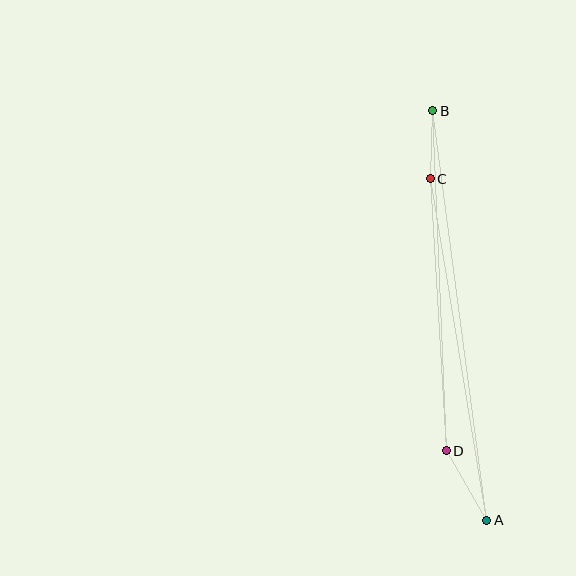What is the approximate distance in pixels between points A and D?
The distance between A and D is approximately 81 pixels.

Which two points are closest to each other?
Points B and C are closest to each other.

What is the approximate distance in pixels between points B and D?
The distance between B and D is approximately 340 pixels.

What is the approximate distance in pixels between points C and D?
The distance between C and D is approximately 272 pixels.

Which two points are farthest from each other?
Points A and B are farthest from each other.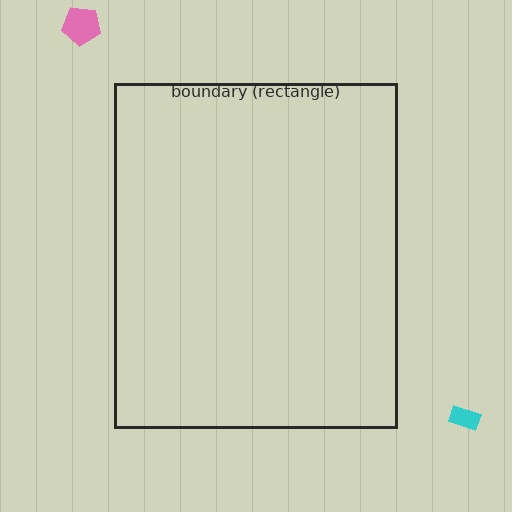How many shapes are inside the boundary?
0 inside, 2 outside.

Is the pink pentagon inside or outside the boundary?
Outside.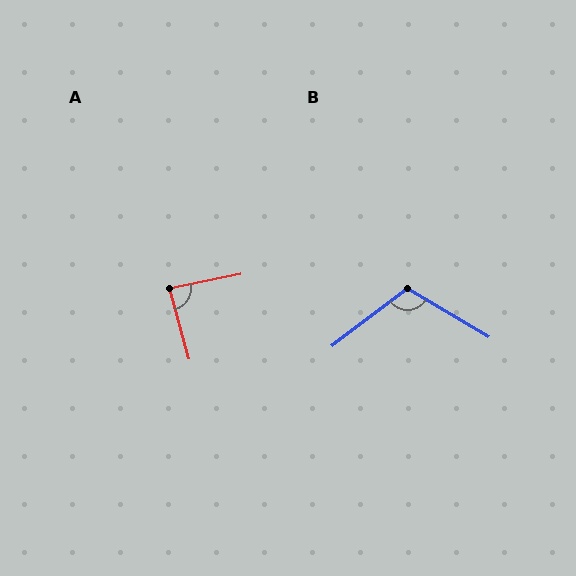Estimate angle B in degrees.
Approximately 112 degrees.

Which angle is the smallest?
A, at approximately 86 degrees.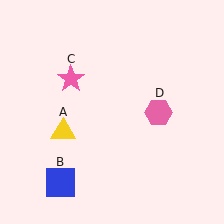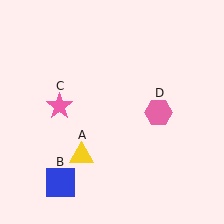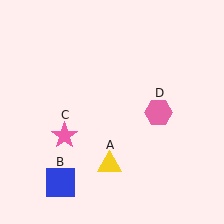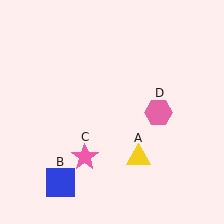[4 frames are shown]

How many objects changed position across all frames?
2 objects changed position: yellow triangle (object A), pink star (object C).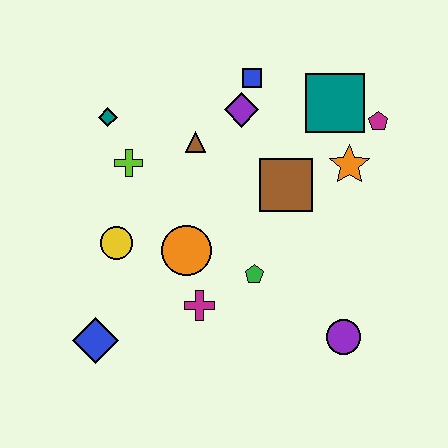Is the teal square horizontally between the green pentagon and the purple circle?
Yes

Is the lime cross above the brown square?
Yes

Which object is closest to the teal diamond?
The lime cross is closest to the teal diamond.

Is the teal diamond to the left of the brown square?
Yes